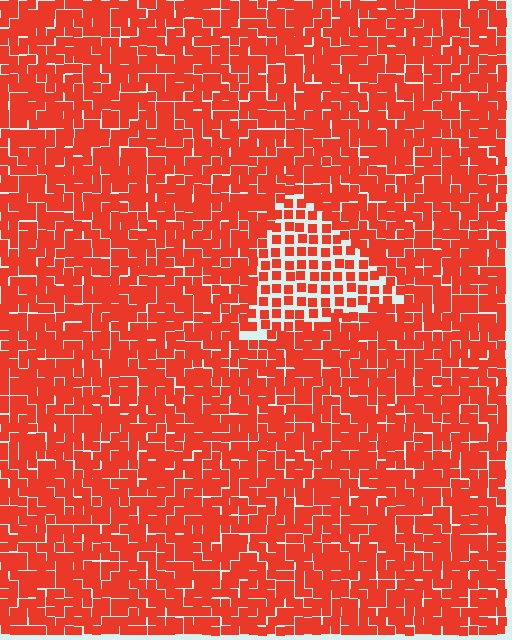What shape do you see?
I see a triangle.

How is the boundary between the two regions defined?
The boundary is defined by a change in element density (approximately 1.8x ratio). All elements are the same color, size, and shape.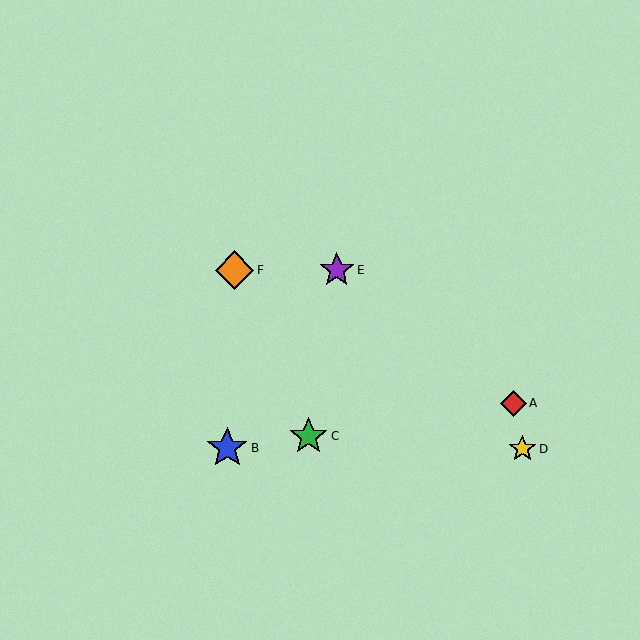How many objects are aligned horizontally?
2 objects (E, F) are aligned horizontally.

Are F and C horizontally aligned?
No, F is at y≈270 and C is at y≈436.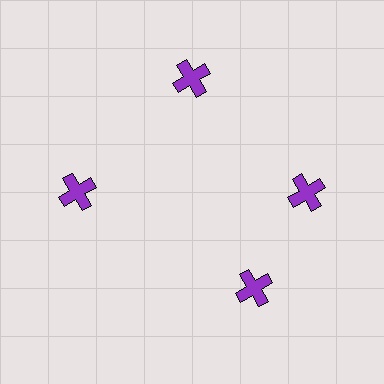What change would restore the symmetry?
The symmetry would be restored by rotating it back into even spacing with its neighbors so that all 4 crosses sit at equal angles and equal distance from the center.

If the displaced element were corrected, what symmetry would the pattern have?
It would have 4-fold rotational symmetry — the pattern would map onto itself every 90 degrees.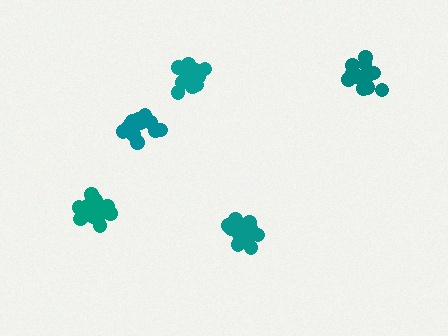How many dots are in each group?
Group 1: 15 dots, Group 2: 16 dots, Group 3: 17 dots, Group 4: 14 dots, Group 5: 14 dots (76 total).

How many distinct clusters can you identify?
There are 5 distinct clusters.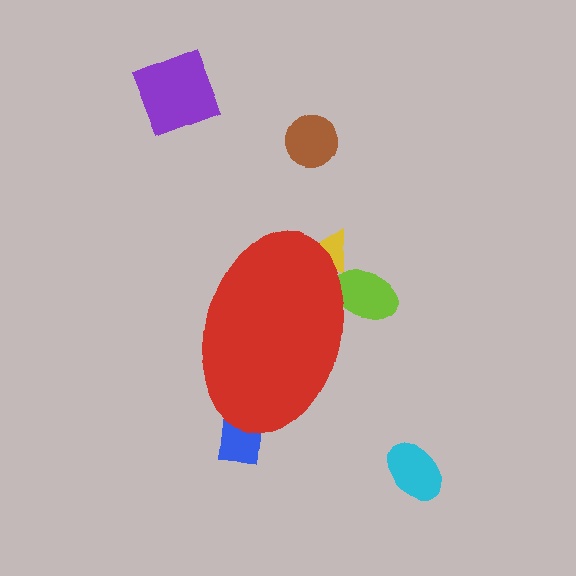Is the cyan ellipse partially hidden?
No, the cyan ellipse is fully visible.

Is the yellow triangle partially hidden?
Yes, the yellow triangle is partially hidden behind the red ellipse.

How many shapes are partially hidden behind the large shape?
3 shapes are partially hidden.